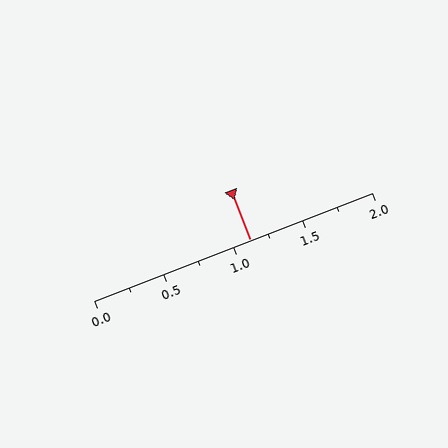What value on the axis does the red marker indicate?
The marker indicates approximately 1.12.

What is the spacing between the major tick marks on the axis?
The major ticks are spaced 0.5 apart.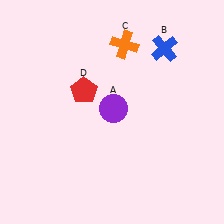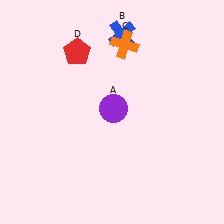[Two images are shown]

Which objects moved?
The objects that moved are: the blue cross (B), the red pentagon (D).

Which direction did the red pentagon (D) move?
The red pentagon (D) moved up.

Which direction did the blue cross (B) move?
The blue cross (B) moved left.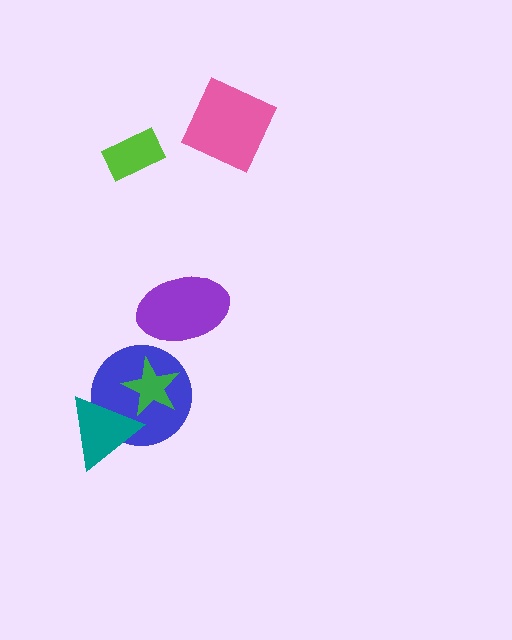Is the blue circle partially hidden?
Yes, it is partially covered by another shape.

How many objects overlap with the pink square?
0 objects overlap with the pink square.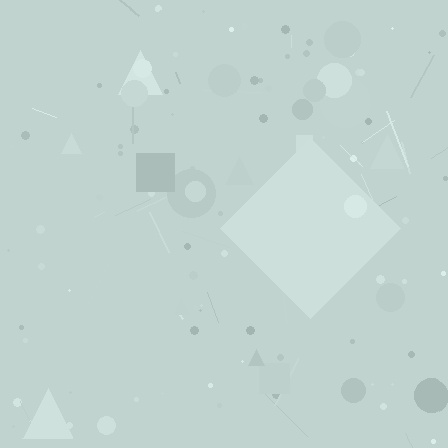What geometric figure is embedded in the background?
A diamond is embedded in the background.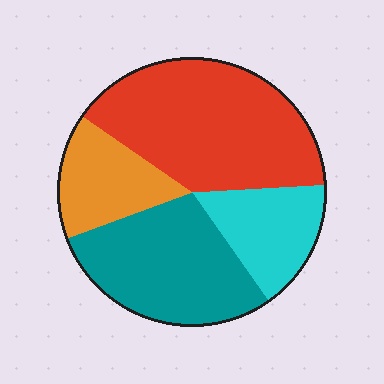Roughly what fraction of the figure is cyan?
Cyan takes up about one sixth (1/6) of the figure.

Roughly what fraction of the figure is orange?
Orange takes up about one sixth (1/6) of the figure.